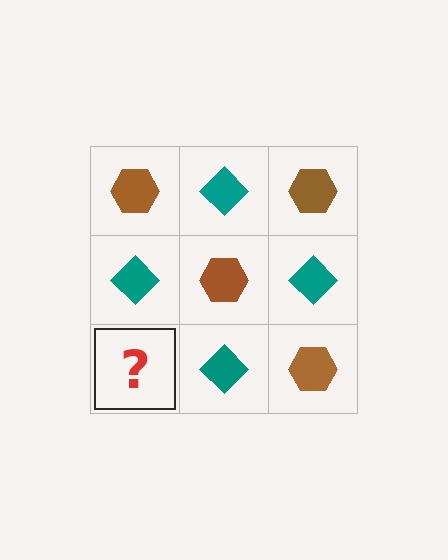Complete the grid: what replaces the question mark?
The question mark should be replaced with a brown hexagon.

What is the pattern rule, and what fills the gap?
The rule is that it alternates brown hexagon and teal diamond in a checkerboard pattern. The gap should be filled with a brown hexagon.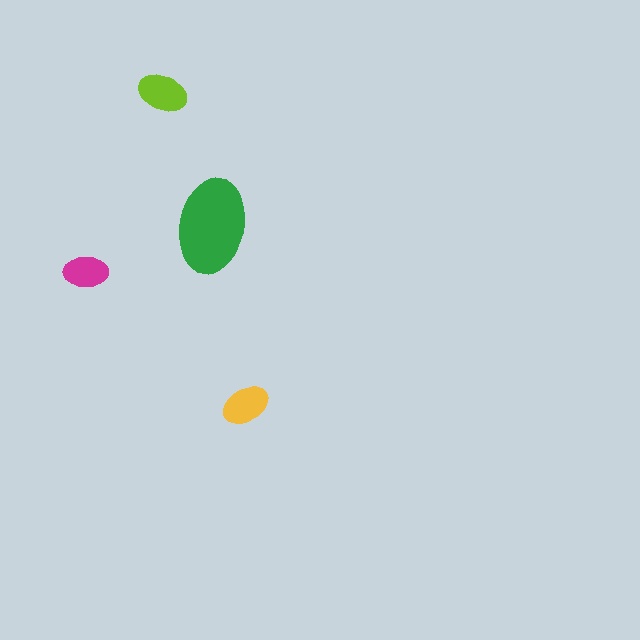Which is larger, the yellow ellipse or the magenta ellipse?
The yellow one.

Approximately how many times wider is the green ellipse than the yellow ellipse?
About 2 times wider.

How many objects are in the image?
There are 4 objects in the image.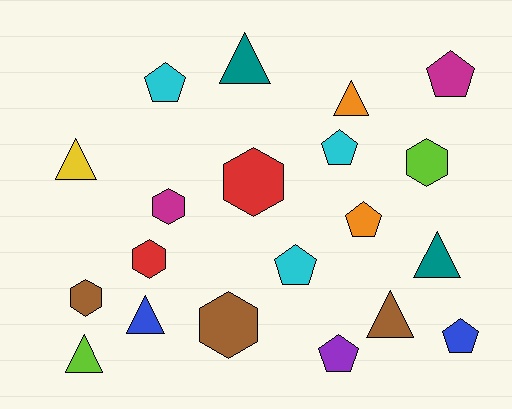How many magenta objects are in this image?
There are 2 magenta objects.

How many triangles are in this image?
There are 7 triangles.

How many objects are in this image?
There are 20 objects.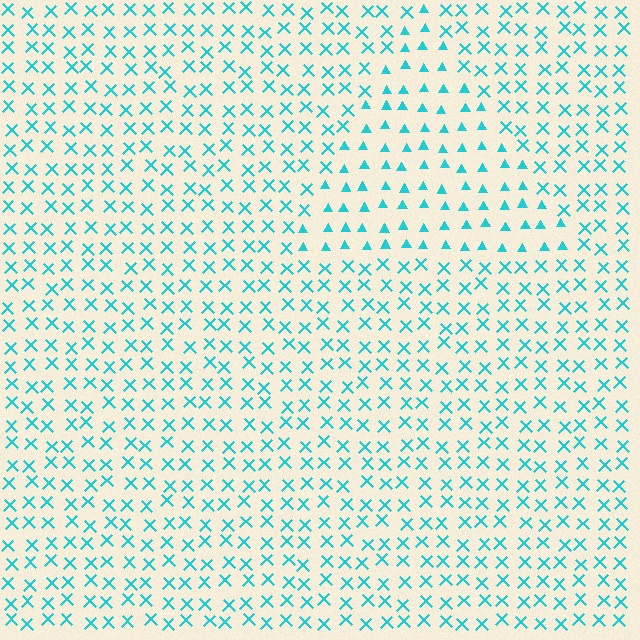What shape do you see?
I see a triangle.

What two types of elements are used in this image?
The image uses triangles inside the triangle region and X marks outside it.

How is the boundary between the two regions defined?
The boundary is defined by a change in element shape: triangles inside vs. X marks outside. All elements share the same color and spacing.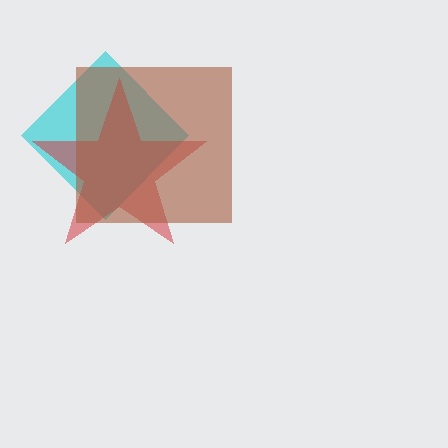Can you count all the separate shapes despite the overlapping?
Yes, there are 3 separate shapes.